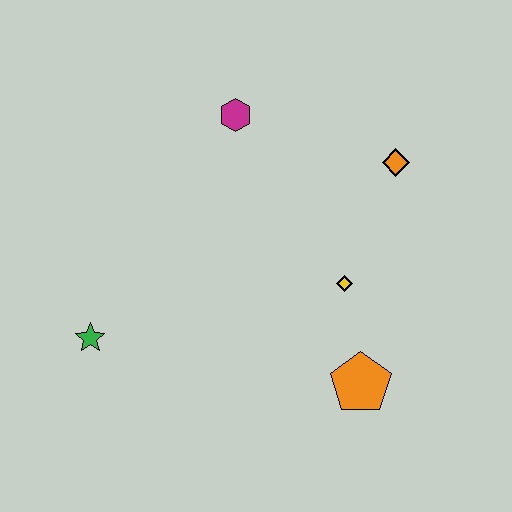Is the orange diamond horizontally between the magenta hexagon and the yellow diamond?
No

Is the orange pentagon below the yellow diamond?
Yes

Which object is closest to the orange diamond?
The yellow diamond is closest to the orange diamond.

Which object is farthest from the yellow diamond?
The green star is farthest from the yellow diamond.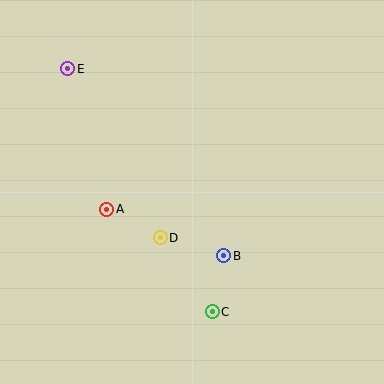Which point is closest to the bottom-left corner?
Point A is closest to the bottom-left corner.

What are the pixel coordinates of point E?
Point E is at (68, 69).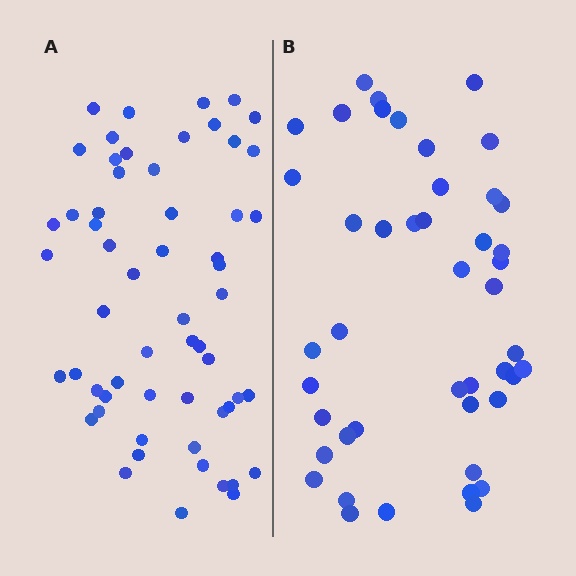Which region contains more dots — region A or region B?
Region A (the left region) has more dots.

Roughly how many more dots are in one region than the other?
Region A has approximately 15 more dots than region B.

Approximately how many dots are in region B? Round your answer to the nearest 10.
About 40 dots. (The exact count is 45, which rounds to 40.)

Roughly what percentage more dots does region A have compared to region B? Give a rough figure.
About 30% more.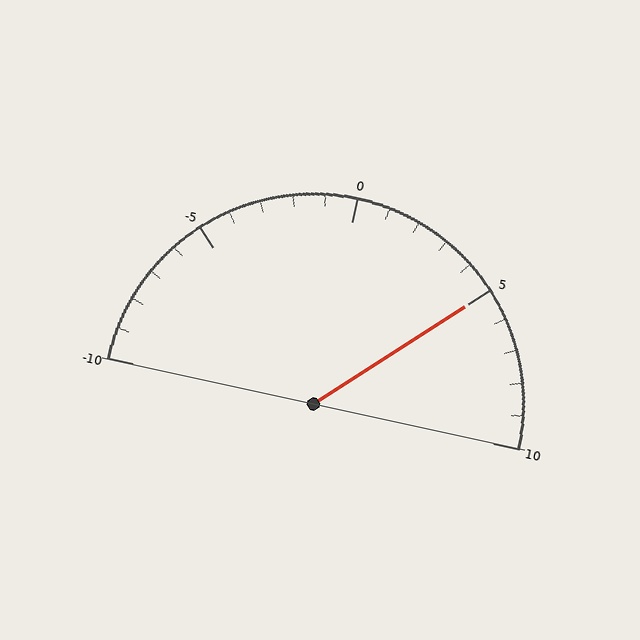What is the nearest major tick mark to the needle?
The nearest major tick mark is 5.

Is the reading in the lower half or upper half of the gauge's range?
The reading is in the upper half of the range (-10 to 10).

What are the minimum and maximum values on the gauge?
The gauge ranges from -10 to 10.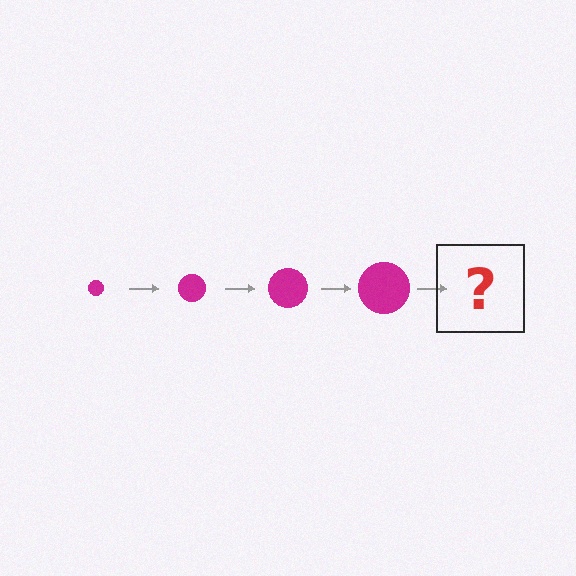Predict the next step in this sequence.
The next step is a magenta circle, larger than the previous one.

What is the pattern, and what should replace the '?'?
The pattern is that the circle gets progressively larger each step. The '?' should be a magenta circle, larger than the previous one.